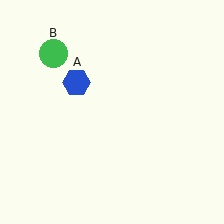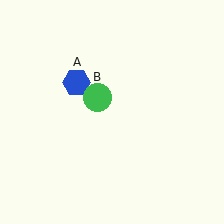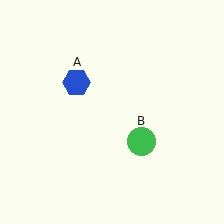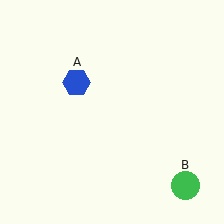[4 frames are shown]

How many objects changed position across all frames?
1 object changed position: green circle (object B).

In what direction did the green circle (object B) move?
The green circle (object B) moved down and to the right.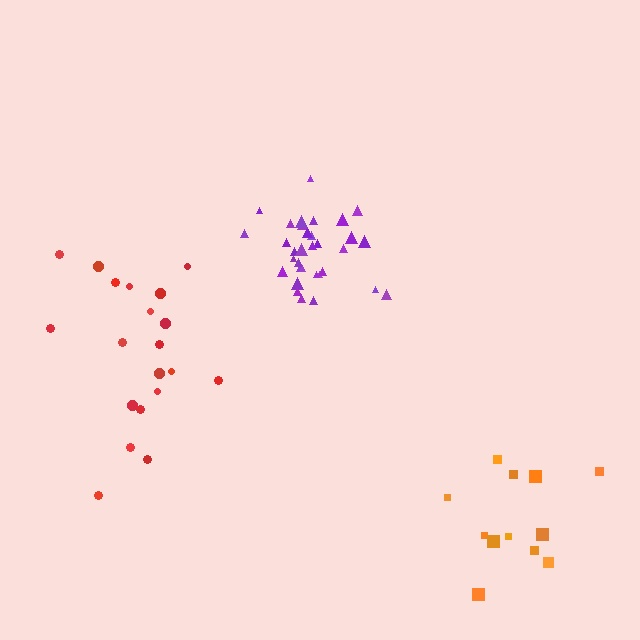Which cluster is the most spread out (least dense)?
Red.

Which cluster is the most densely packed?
Purple.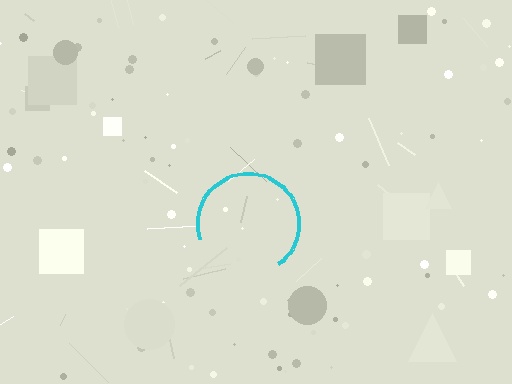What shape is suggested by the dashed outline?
The dashed outline suggests a circle.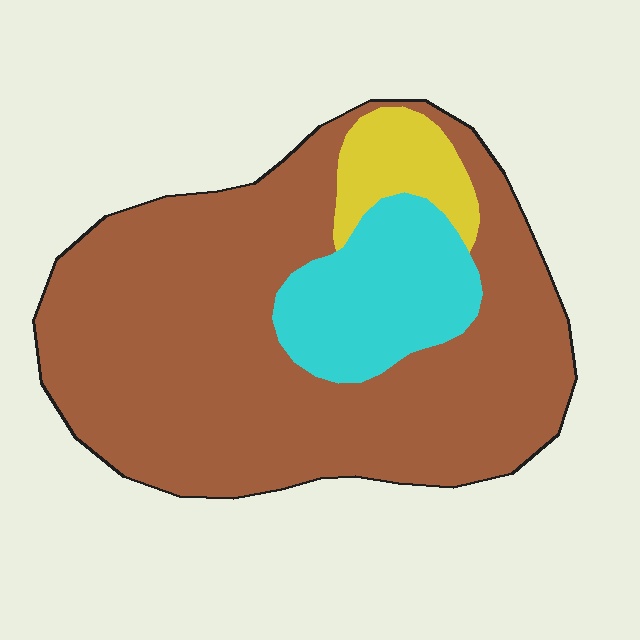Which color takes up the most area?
Brown, at roughly 75%.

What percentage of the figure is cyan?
Cyan covers about 15% of the figure.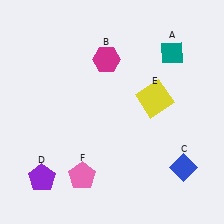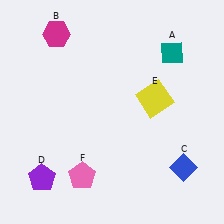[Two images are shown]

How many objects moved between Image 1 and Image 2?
1 object moved between the two images.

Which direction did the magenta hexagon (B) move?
The magenta hexagon (B) moved left.